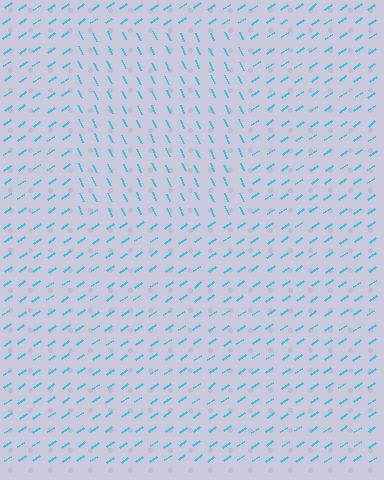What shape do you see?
I see a rectangle.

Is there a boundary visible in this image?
Yes, there is a texture boundary formed by a change in line orientation.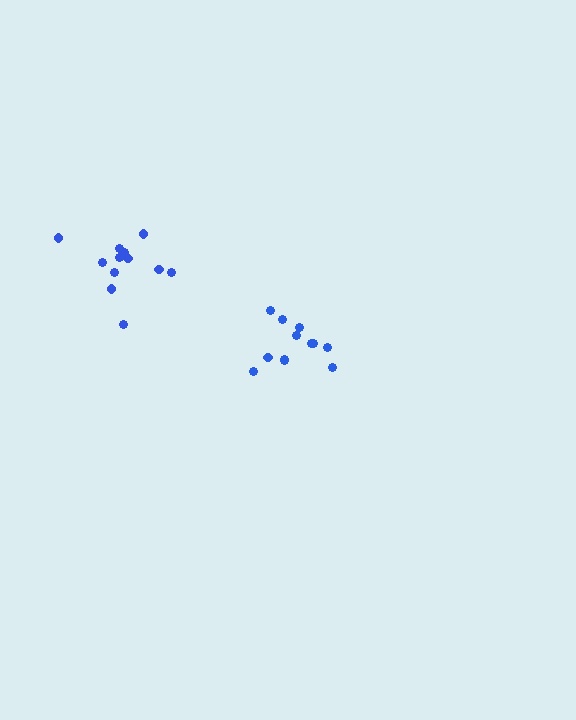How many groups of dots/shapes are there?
There are 2 groups.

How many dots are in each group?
Group 1: 12 dots, Group 2: 12 dots (24 total).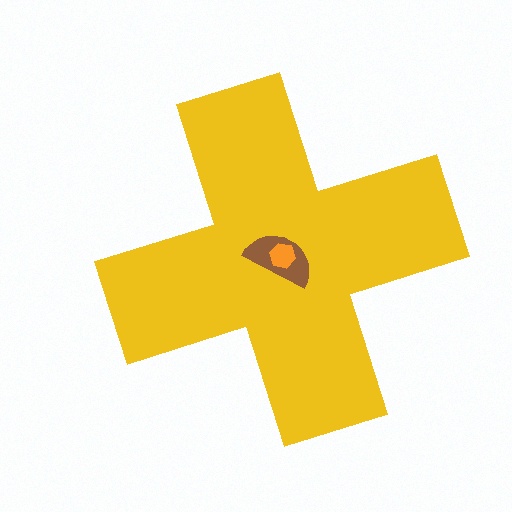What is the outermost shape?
The yellow cross.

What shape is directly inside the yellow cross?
The brown semicircle.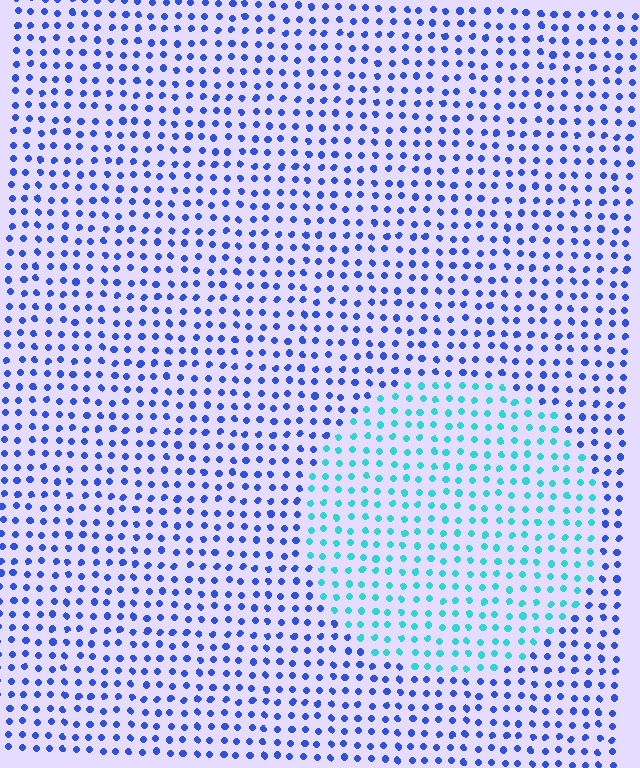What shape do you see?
I see a circle.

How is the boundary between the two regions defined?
The boundary is defined purely by a slight shift in hue (about 49 degrees). Spacing, size, and orientation are identical on both sides.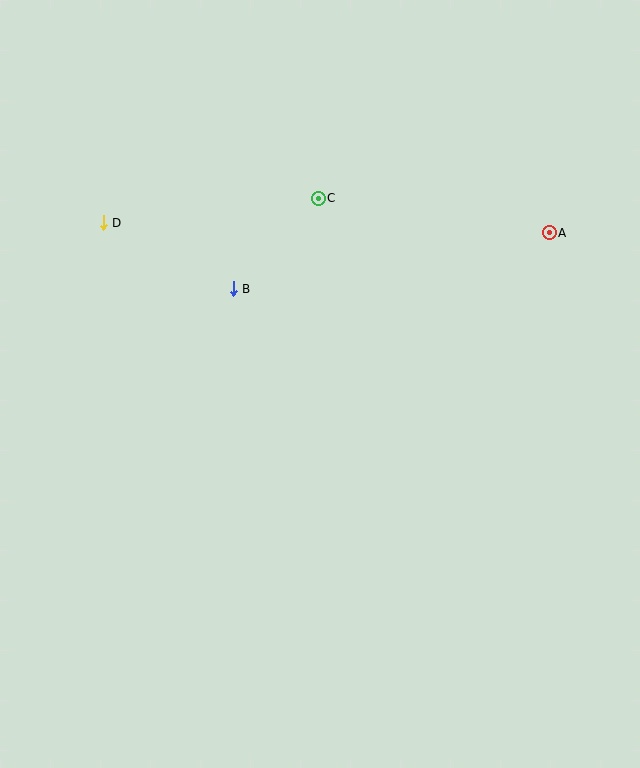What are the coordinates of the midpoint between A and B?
The midpoint between A and B is at (391, 261).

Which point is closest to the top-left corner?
Point D is closest to the top-left corner.